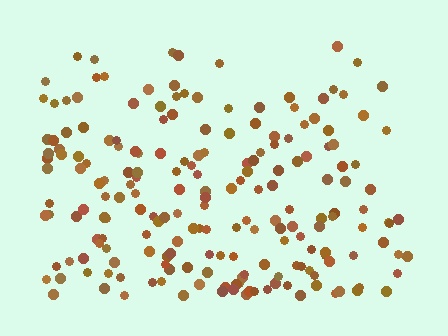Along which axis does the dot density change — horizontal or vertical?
Vertical.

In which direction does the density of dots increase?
From top to bottom, with the bottom side densest.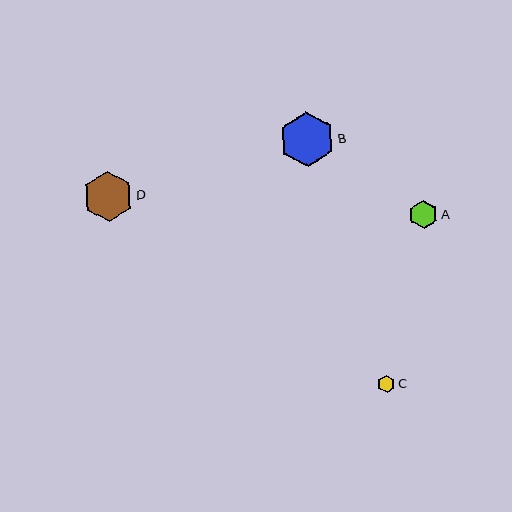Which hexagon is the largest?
Hexagon B is the largest with a size of approximately 55 pixels.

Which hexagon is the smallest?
Hexagon C is the smallest with a size of approximately 17 pixels.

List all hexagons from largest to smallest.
From largest to smallest: B, D, A, C.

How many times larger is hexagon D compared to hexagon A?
Hexagon D is approximately 1.8 times the size of hexagon A.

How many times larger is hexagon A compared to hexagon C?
Hexagon A is approximately 1.7 times the size of hexagon C.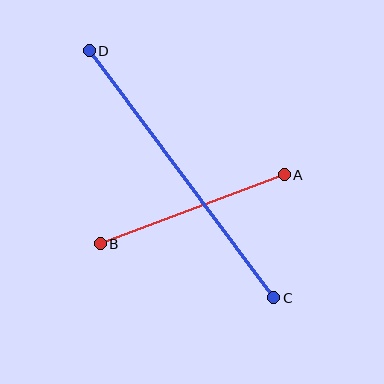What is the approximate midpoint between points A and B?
The midpoint is at approximately (192, 209) pixels.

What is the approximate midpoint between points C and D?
The midpoint is at approximately (181, 174) pixels.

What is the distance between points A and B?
The distance is approximately 196 pixels.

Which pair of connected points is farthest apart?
Points C and D are farthest apart.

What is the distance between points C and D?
The distance is approximately 308 pixels.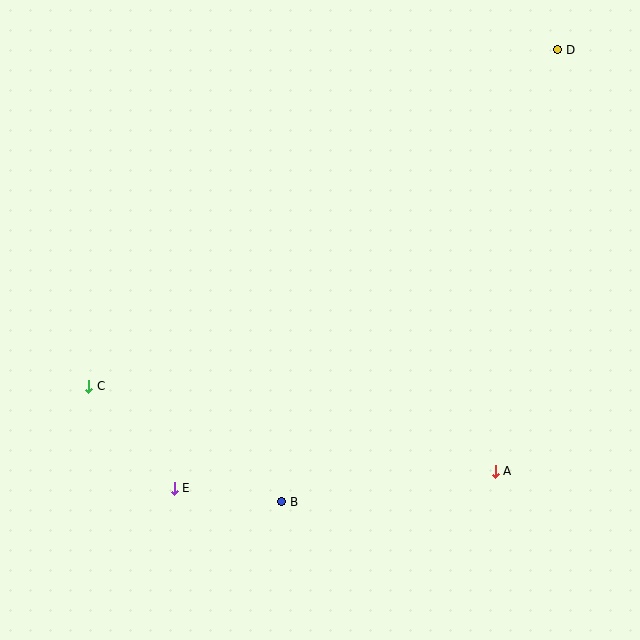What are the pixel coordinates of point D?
Point D is at (558, 50).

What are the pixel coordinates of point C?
Point C is at (89, 386).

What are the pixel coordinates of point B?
Point B is at (282, 502).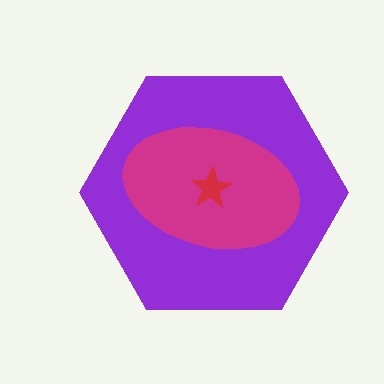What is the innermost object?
The red star.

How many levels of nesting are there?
3.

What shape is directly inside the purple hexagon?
The magenta ellipse.